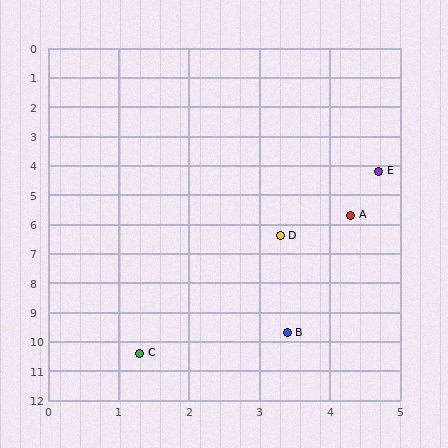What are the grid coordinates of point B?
Point B is at approximately (3.4, 9.7).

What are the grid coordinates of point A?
Point A is at approximately (4.3, 5.7).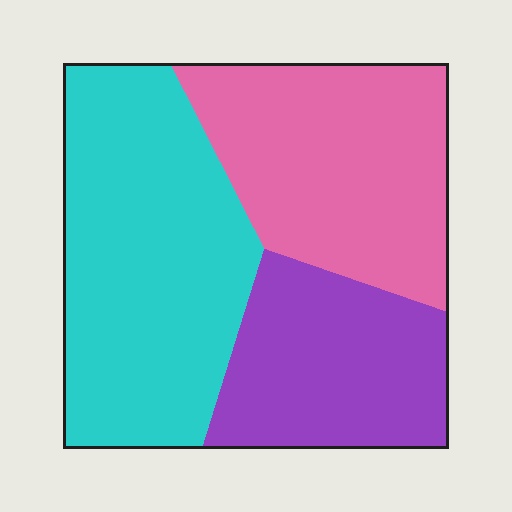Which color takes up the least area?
Purple, at roughly 25%.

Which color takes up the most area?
Cyan, at roughly 40%.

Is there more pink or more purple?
Pink.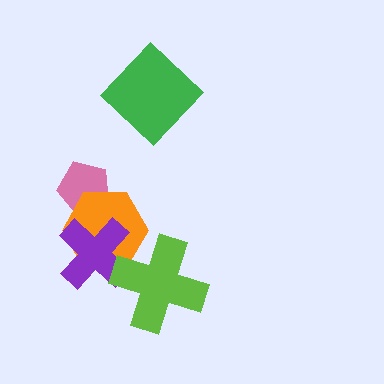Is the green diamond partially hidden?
No, no other shape covers it.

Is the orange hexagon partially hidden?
Yes, it is partially covered by another shape.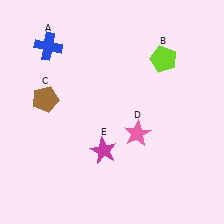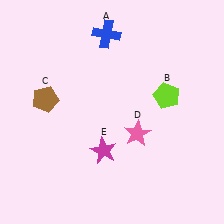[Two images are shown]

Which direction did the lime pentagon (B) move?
The lime pentagon (B) moved down.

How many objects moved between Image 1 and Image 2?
2 objects moved between the two images.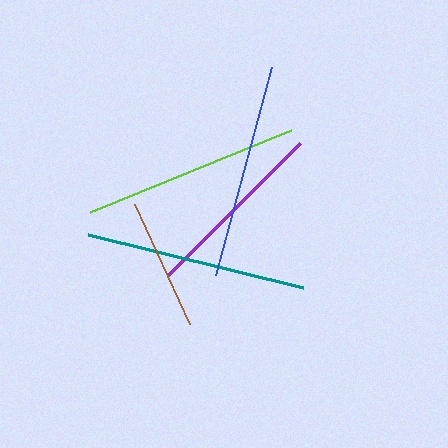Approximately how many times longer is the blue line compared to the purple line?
The blue line is approximately 1.2 times the length of the purple line.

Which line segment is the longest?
The teal line is the longest at approximately 222 pixels.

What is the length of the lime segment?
The lime segment is approximately 217 pixels long.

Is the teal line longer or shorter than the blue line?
The teal line is longer than the blue line.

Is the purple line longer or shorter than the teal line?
The teal line is longer than the purple line.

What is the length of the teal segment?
The teal segment is approximately 222 pixels long.